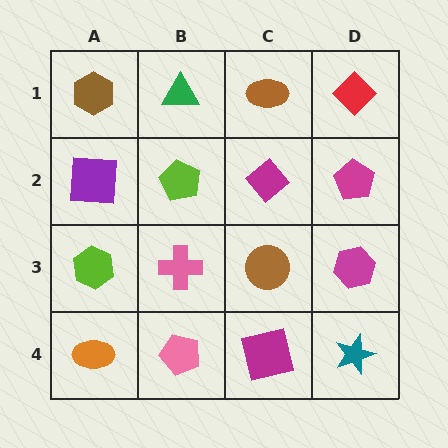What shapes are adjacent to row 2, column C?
A brown ellipse (row 1, column C), a brown circle (row 3, column C), a lime pentagon (row 2, column B), a magenta pentagon (row 2, column D).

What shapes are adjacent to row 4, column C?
A brown circle (row 3, column C), a pink pentagon (row 4, column B), a teal star (row 4, column D).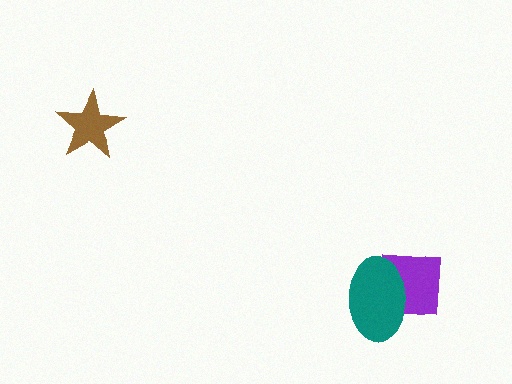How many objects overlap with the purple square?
1 object overlaps with the purple square.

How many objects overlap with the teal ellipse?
1 object overlaps with the teal ellipse.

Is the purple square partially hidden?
Yes, it is partially covered by another shape.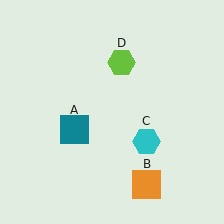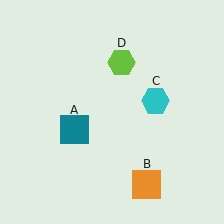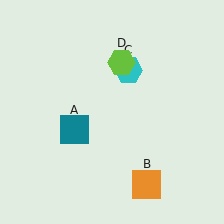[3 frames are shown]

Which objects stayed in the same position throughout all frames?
Teal square (object A) and orange square (object B) and lime hexagon (object D) remained stationary.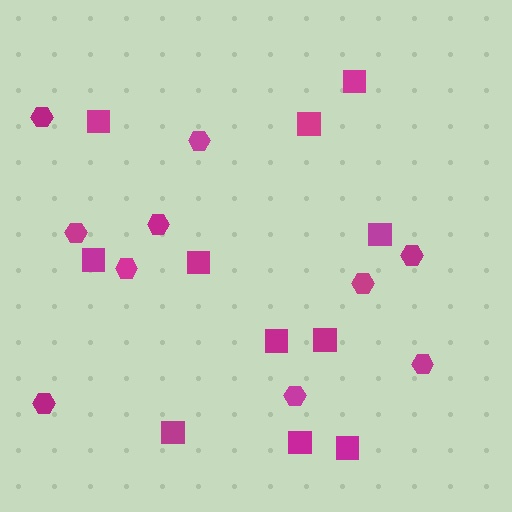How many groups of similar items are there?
There are 2 groups: one group of squares (11) and one group of hexagons (10).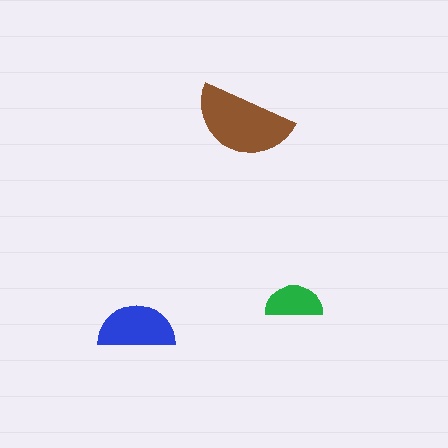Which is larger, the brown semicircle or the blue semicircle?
The brown one.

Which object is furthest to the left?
The blue semicircle is leftmost.